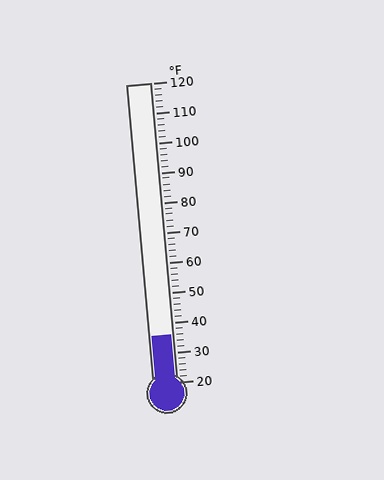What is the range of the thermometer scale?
The thermometer scale ranges from 20°F to 120°F.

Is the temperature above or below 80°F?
The temperature is below 80°F.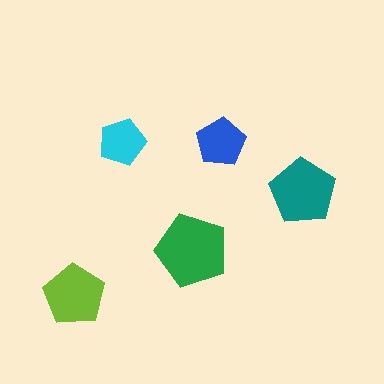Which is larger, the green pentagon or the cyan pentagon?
The green one.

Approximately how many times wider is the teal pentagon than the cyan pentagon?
About 1.5 times wider.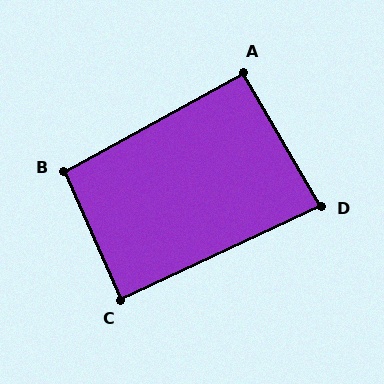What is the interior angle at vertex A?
Approximately 91 degrees (approximately right).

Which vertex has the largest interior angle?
B, at approximately 95 degrees.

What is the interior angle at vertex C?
Approximately 89 degrees (approximately right).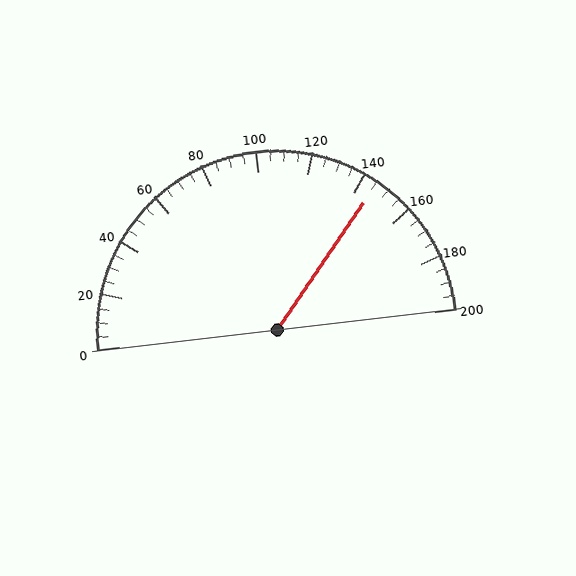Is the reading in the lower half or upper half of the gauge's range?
The reading is in the upper half of the range (0 to 200).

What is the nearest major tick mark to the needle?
The nearest major tick mark is 140.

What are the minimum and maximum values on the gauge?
The gauge ranges from 0 to 200.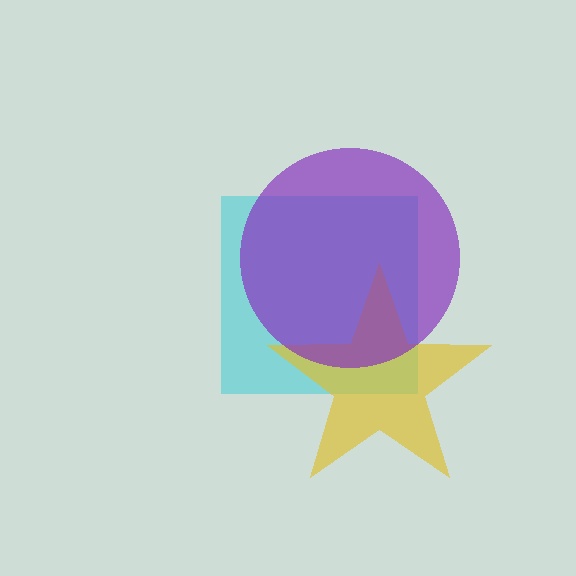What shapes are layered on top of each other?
The layered shapes are: a cyan square, a yellow star, a purple circle.